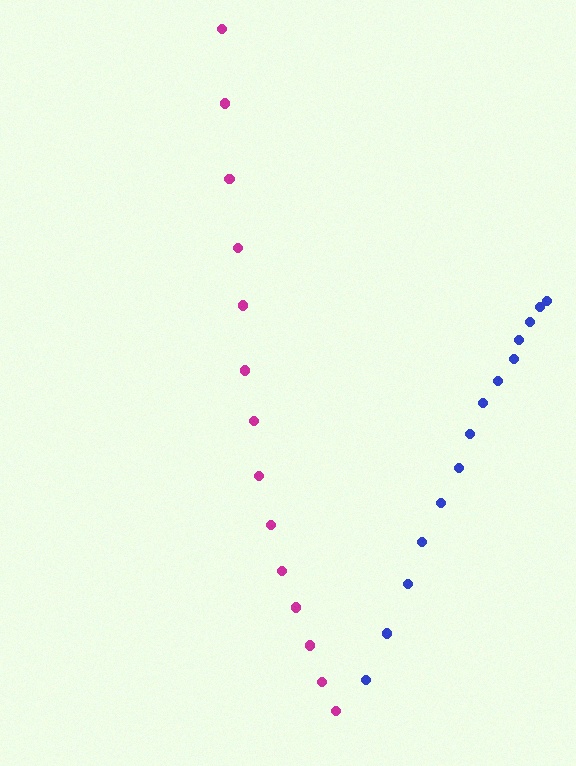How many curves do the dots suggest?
There are 2 distinct paths.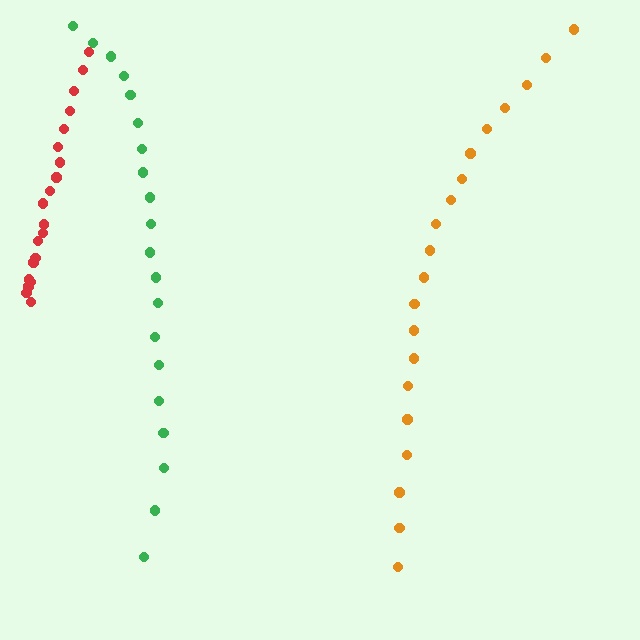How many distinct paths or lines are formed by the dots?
There are 3 distinct paths.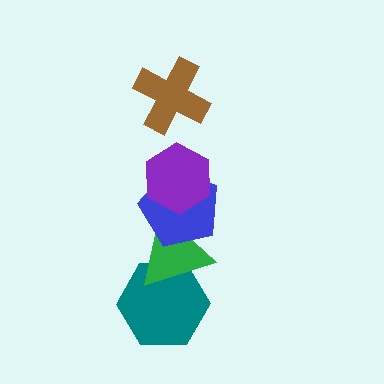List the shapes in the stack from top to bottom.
From top to bottom: the brown cross, the purple hexagon, the blue pentagon, the green triangle, the teal hexagon.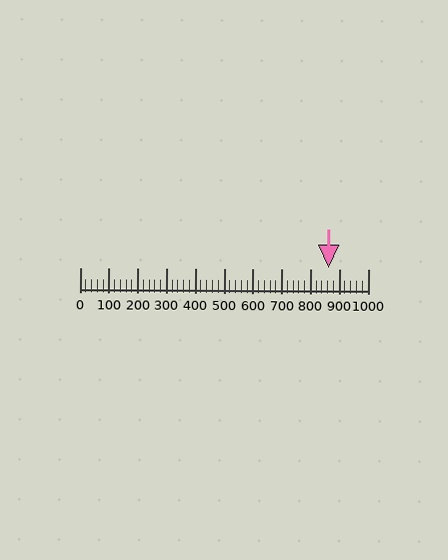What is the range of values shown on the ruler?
The ruler shows values from 0 to 1000.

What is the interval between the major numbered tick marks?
The major tick marks are spaced 100 units apart.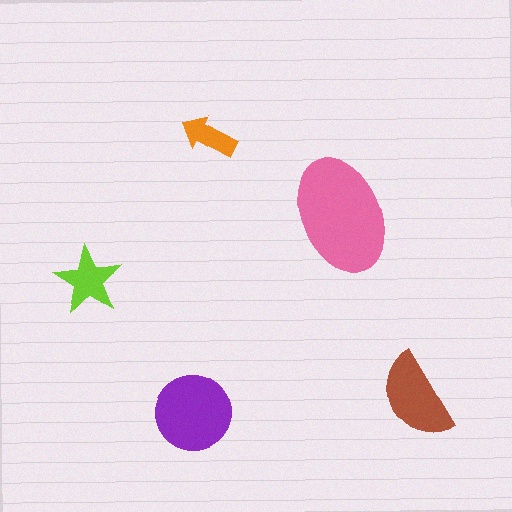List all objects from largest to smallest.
The pink ellipse, the purple circle, the brown semicircle, the lime star, the orange arrow.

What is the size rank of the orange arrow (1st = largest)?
5th.